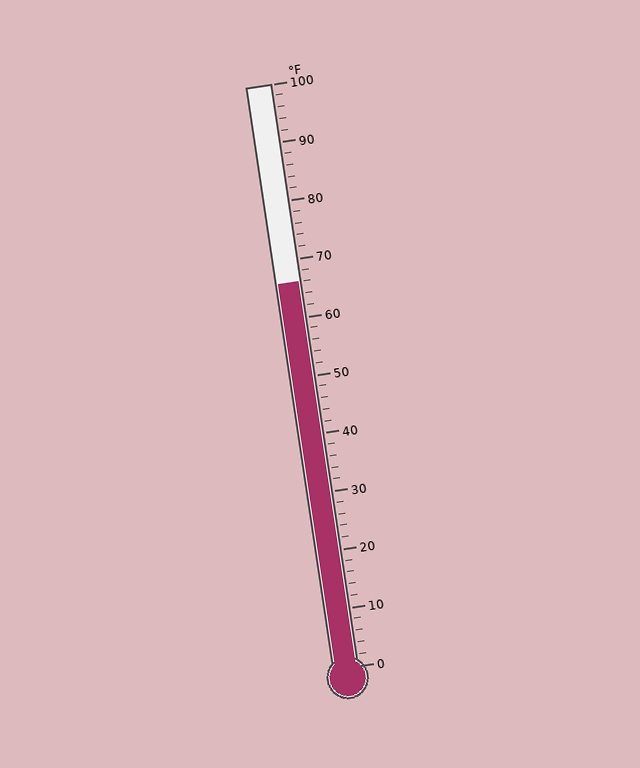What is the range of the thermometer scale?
The thermometer scale ranges from 0°F to 100°F.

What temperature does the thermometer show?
The thermometer shows approximately 66°F.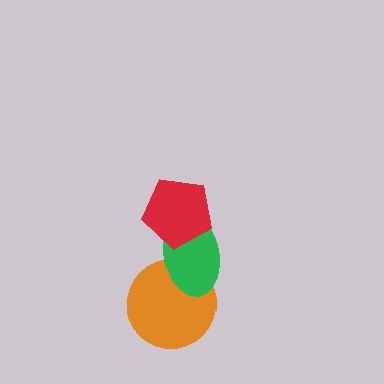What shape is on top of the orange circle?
The green ellipse is on top of the orange circle.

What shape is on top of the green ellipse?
The red pentagon is on top of the green ellipse.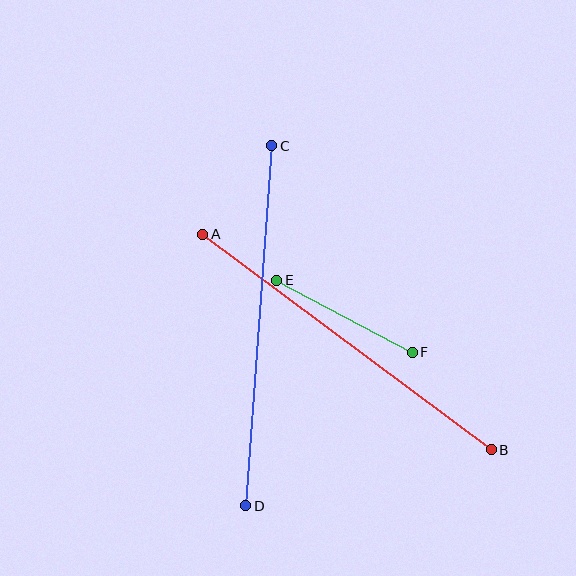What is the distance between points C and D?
The distance is approximately 361 pixels.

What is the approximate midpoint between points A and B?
The midpoint is at approximately (347, 342) pixels.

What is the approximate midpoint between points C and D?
The midpoint is at approximately (259, 326) pixels.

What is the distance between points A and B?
The distance is approximately 360 pixels.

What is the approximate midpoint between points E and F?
The midpoint is at approximately (344, 316) pixels.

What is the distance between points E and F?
The distance is approximately 153 pixels.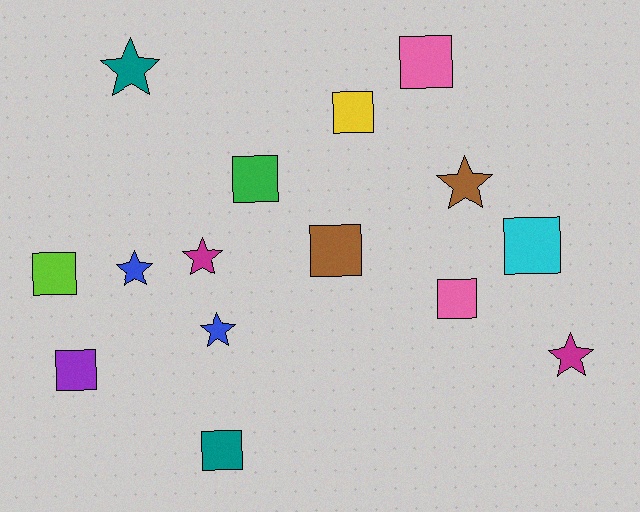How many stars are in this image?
There are 6 stars.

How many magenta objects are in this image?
There are 2 magenta objects.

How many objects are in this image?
There are 15 objects.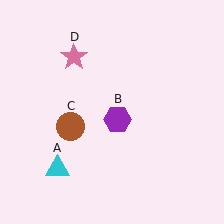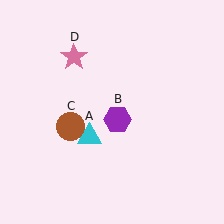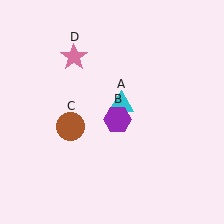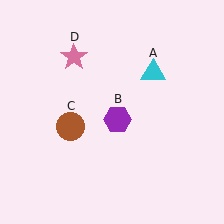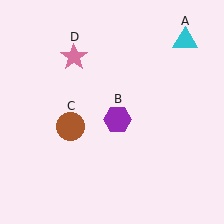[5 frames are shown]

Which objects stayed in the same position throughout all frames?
Purple hexagon (object B) and brown circle (object C) and pink star (object D) remained stationary.